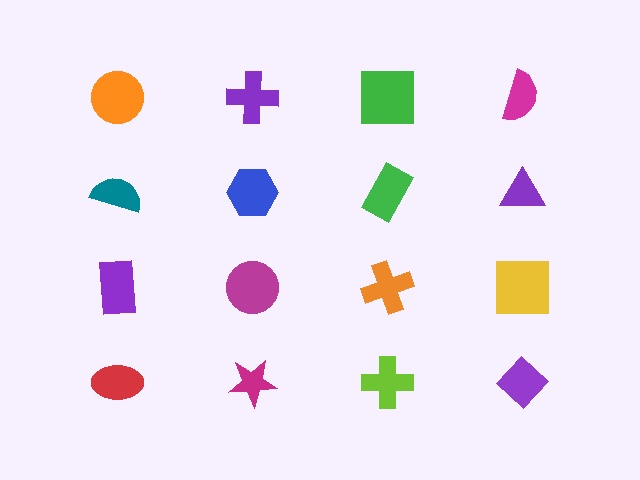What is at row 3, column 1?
A purple rectangle.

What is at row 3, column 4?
A yellow square.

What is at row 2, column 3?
A green rectangle.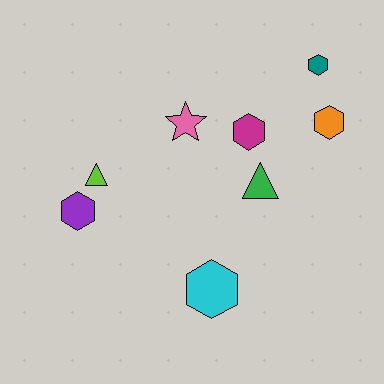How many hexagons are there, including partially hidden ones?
There are 5 hexagons.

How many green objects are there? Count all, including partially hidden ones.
There is 1 green object.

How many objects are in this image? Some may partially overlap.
There are 8 objects.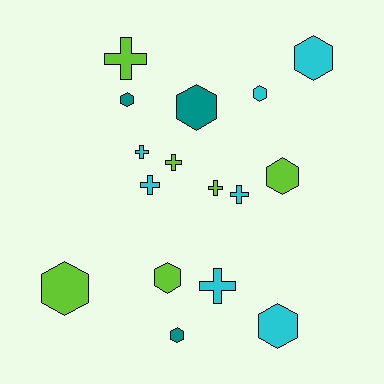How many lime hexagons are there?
There are 3 lime hexagons.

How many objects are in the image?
There are 16 objects.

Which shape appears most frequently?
Hexagon, with 9 objects.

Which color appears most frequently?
Cyan, with 7 objects.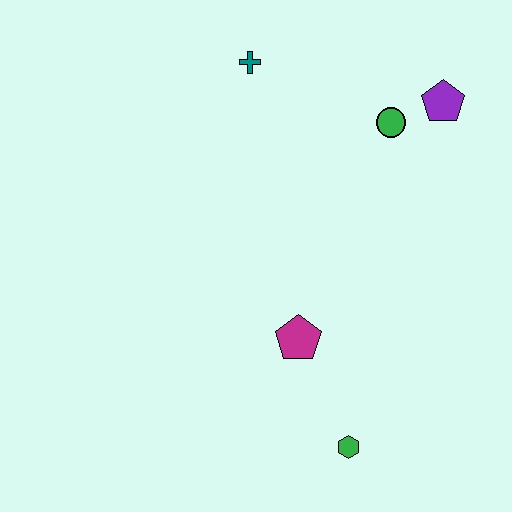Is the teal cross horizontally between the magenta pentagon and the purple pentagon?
No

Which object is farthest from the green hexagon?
The teal cross is farthest from the green hexagon.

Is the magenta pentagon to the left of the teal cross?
No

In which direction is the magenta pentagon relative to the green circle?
The magenta pentagon is below the green circle.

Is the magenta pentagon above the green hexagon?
Yes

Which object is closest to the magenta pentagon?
The green hexagon is closest to the magenta pentagon.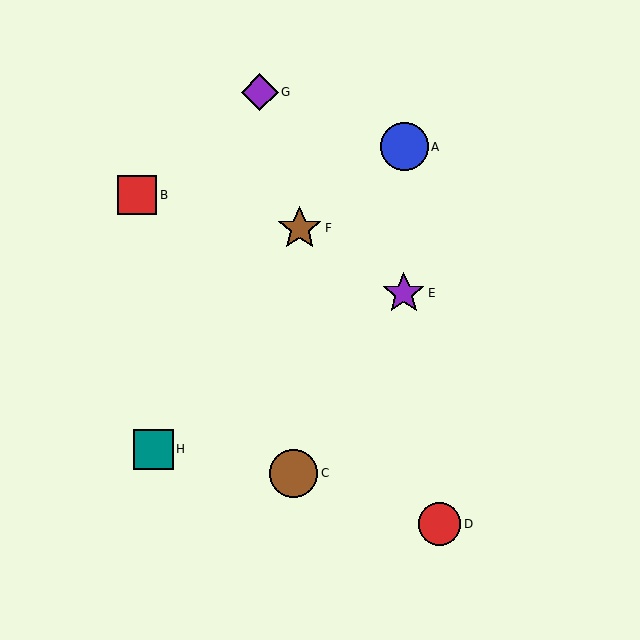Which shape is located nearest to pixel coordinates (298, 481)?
The brown circle (labeled C) at (294, 473) is nearest to that location.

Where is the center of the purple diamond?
The center of the purple diamond is at (260, 92).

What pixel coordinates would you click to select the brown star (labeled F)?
Click at (300, 228) to select the brown star F.